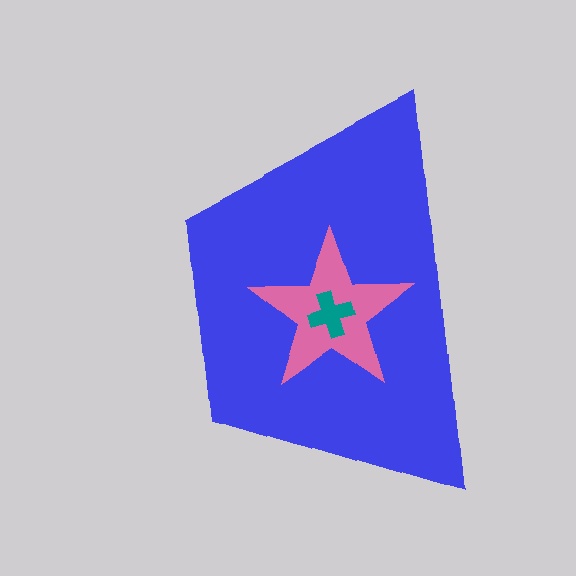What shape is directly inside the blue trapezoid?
The pink star.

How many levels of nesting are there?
3.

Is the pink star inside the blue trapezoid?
Yes.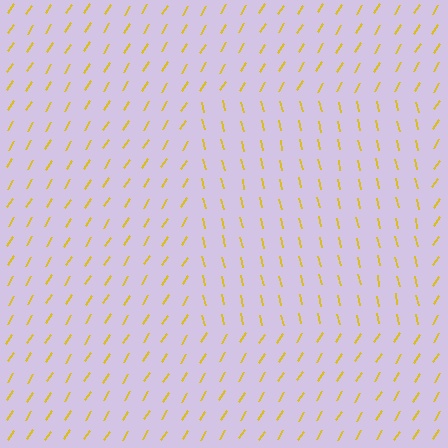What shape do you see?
I see a rectangle.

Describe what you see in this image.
The image is filled with small yellow line segments. A rectangle region in the image has lines oriented differently from the surrounding lines, creating a visible texture boundary.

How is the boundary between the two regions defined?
The boundary is defined purely by a change in line orientation (approximately 45 degrees difference). All lines are the same color and thickness.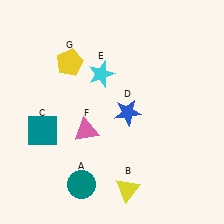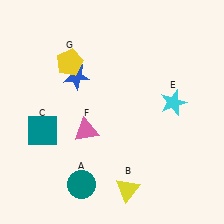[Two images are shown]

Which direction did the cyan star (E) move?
The cyan star (E) moved right.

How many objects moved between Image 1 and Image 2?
2 objects moved between the two images.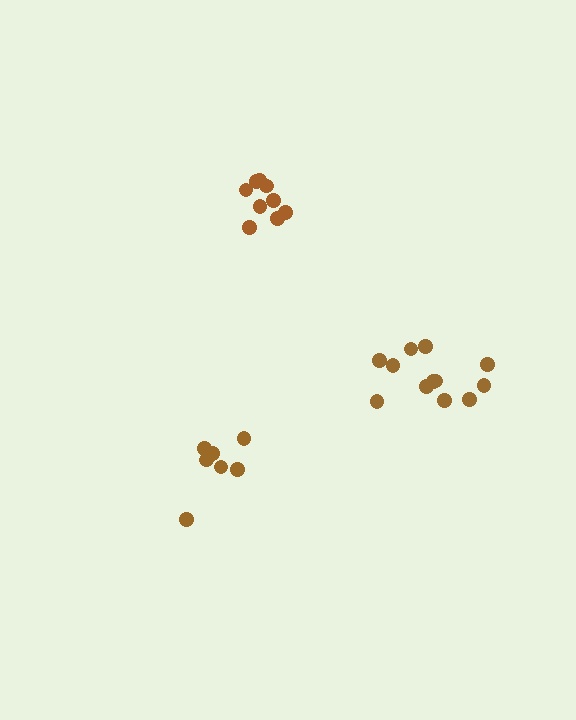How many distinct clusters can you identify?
There are 3 distinct clusters.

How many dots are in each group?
Group 1: 9 dots, Group 2: 12 dots, Group 3: 8 dots (29 total).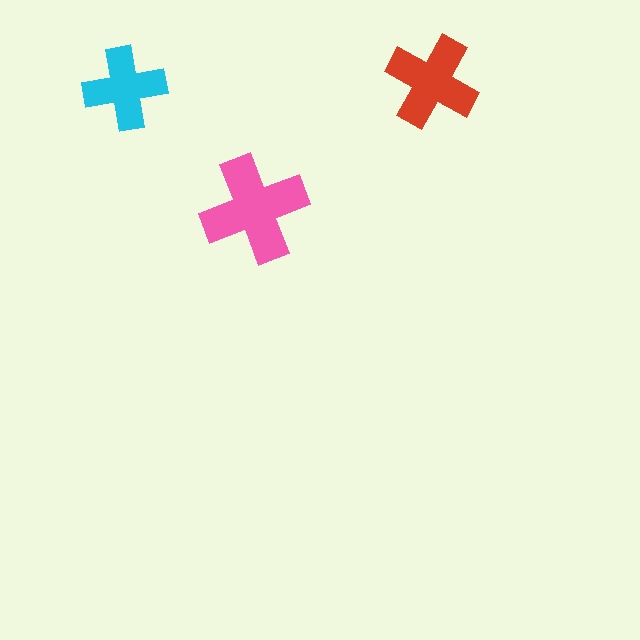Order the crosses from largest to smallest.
the pink one, the red one, the cyan one.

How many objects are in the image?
There are 3 objects in the image.